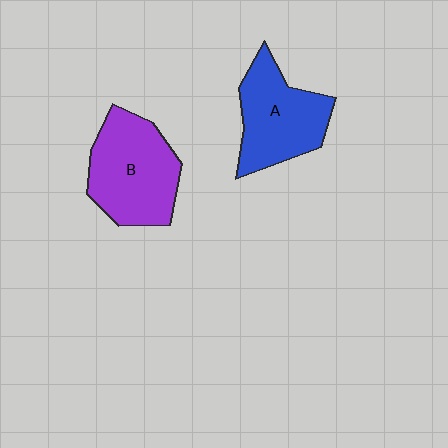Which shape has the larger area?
Shape B (purple).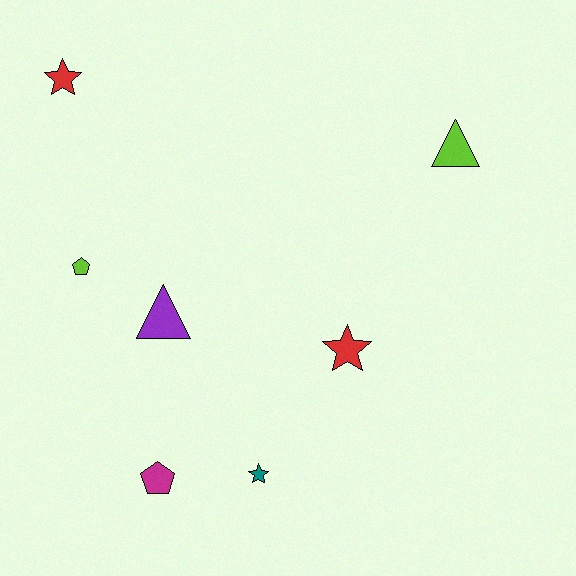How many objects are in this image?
There are 7 objects.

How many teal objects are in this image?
There is 1 teal object.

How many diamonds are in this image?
There are no diamonds.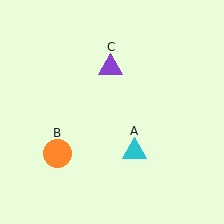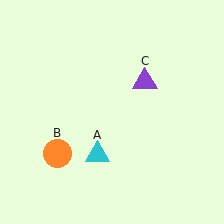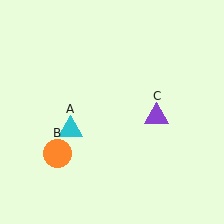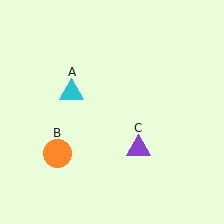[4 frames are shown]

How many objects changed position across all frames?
2 objects changed position: cyan triangle (object A), purple triangle (object C).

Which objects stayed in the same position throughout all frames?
Orange circle (object B) remained stationary.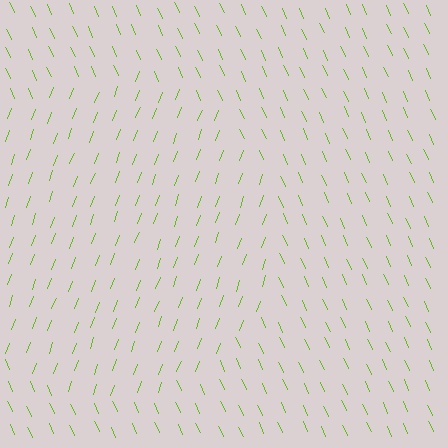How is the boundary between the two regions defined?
The boundary is defined purely by a change in line orientation (approximately 45 degrees difference). All lines are the same color and thickness.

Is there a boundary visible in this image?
Yes, there is a texture boundary formed by a change in line orientation.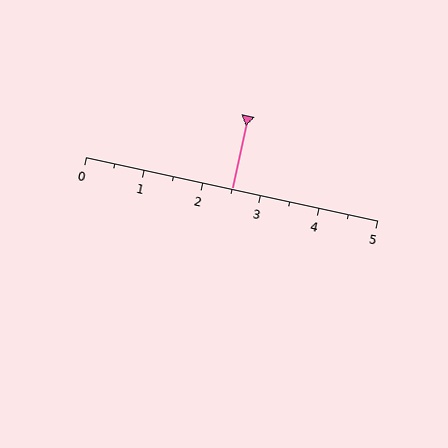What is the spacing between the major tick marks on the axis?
The major ticks are spaced 1 apart.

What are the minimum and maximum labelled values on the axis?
The axis runs from 0 to 5.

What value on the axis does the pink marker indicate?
The marker indicates approximately 2.5.